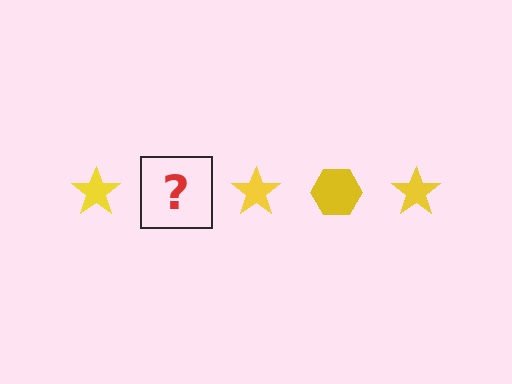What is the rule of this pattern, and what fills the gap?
The rule is that the pattern cycles through star, hexagon shapes in yellow. The gap should be filled with a yellow hexagon.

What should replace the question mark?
The question mark should be replaced with a yellow hexagon.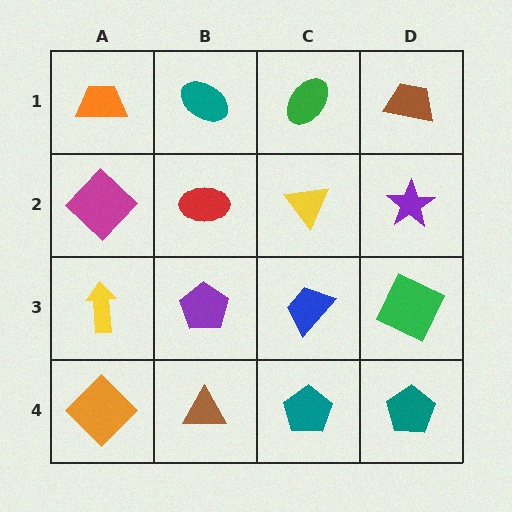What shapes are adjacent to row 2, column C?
A green ellipse (row 1, column C), a blue trapezoid (row 3, column C), a red ellipse (row 2, column B), a purple star (row 2, column D).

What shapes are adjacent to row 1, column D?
A purple star (row 2, column D), a green ellipse (row 1, column C).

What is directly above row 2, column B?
A teal ellipse.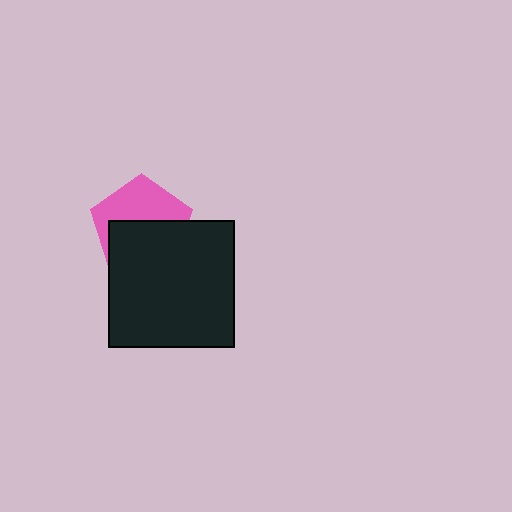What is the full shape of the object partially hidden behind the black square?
The partially hidden object is a pink pentagon.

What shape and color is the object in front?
The object in front is a black square.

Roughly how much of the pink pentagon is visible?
About half of it is visible (roughly 46%).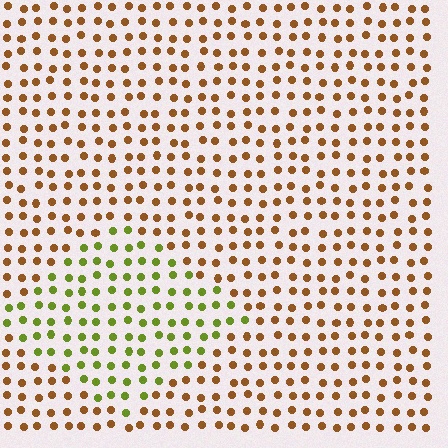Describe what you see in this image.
The image is filled with small brown elements in a uniform arrangement. A diamond-shaped region is visible where the elements are tinted to a slightly different hue, forming a subtle color boundary.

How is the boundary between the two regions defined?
The boundary is defined purely by a slight shift in hue (about 54 degrees). Spacing, size, and orientation are identical on both sides.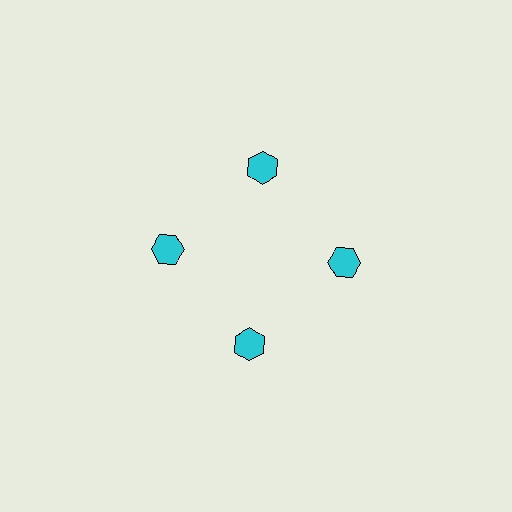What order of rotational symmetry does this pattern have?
This pattern has 4-fold rotational symmetry.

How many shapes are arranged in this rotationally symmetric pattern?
There are 4 shapes, arranged in 4 groups of 1.